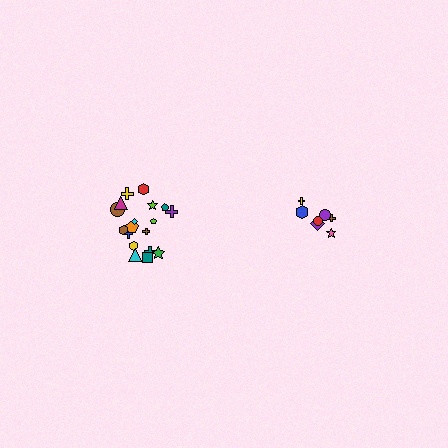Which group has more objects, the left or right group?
The left group.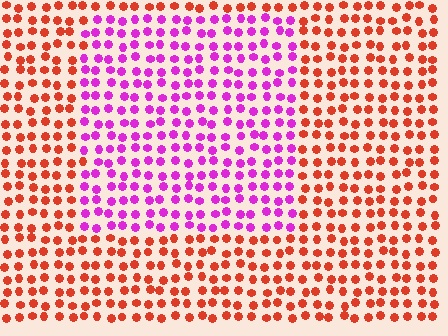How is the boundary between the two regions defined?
The boundary is defined purely by a slight shift in hue (about 65 degrees). Spacing, size, and orientation are identical on both sides.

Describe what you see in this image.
The image is filled with small red elements in a uniform arrangement. A rectangle-shaped region is visible where the elements are tinted to a slightly different hue, forming a subtle color boundary.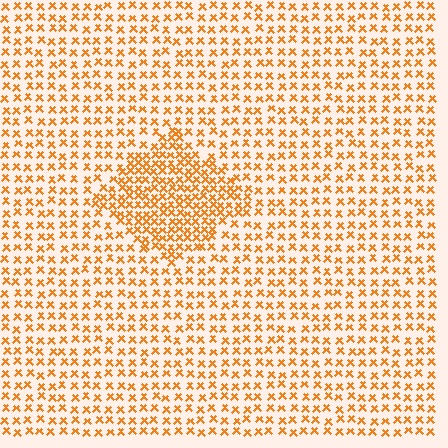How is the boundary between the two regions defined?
The boundary is defined by a change in element density (approximately 1.9x ratio). All elements are the same color, size, and shape.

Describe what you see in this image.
The image contains small orange elements arranged at two different densities. A diamond-shaped region is visible where the elements are more densely packed than the surrounding area.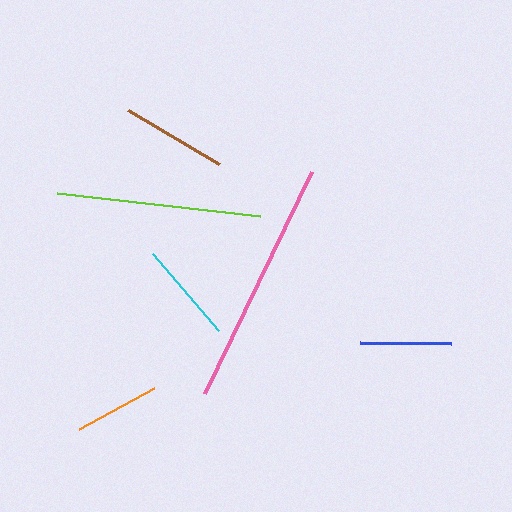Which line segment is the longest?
The pink line is the longest at approximately 246 pixels.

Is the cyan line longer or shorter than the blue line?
The cyan line is longer than the blue line.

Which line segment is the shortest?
The orange line is the shortest at approximately 84 pixels.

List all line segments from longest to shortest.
From longest to shortest: pink, lime, brown, cyan, blue, orange.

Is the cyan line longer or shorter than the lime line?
The lime line is longer than the cyan line.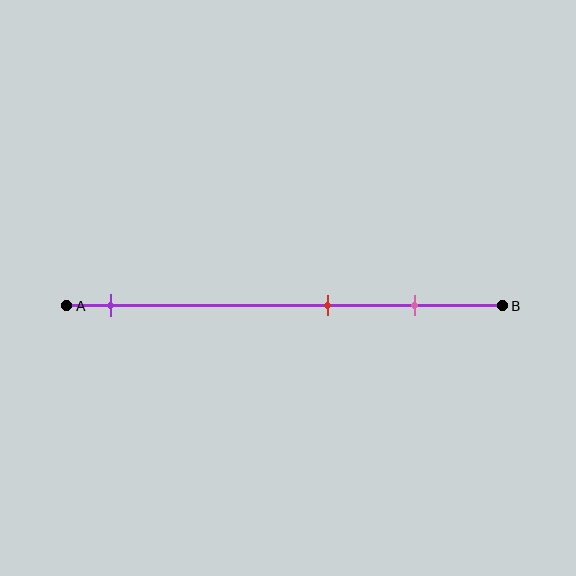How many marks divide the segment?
There are 3 marks dividing the segment.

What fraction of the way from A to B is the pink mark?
The pink mark is approximately 80% (0.8) of the way from A to B.